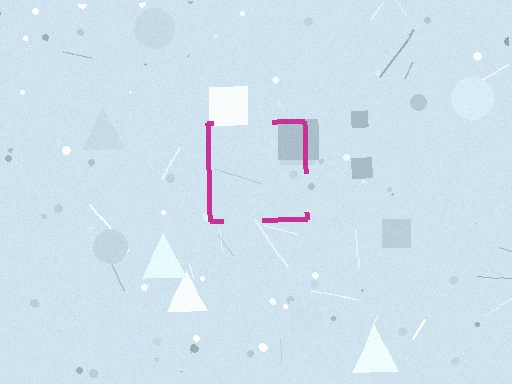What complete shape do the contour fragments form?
The contour fragments form a square.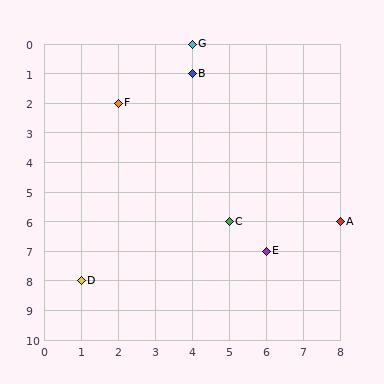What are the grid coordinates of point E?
Point E is at grid coordinates (6, 7).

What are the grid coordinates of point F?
Point F is at grid coordinates (2, 2).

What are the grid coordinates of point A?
Point A is at grid coordinates (8, 6).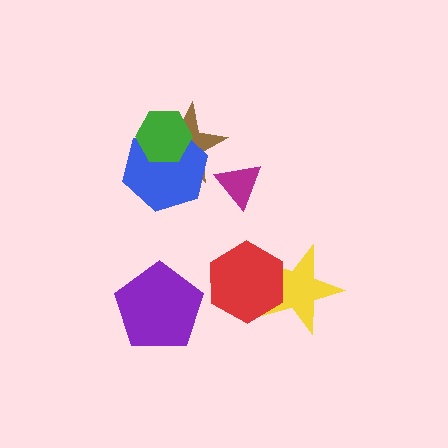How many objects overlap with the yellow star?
1 object overlaps with the yellow star.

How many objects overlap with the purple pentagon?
0 objects overlap with the purple pentagon.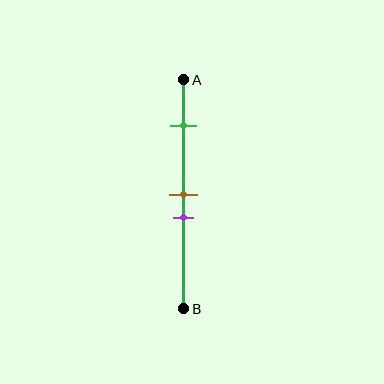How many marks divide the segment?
There are 3 marks dividing the segment.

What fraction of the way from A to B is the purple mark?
The purple mark is approximately 60% (0.6) of the way from A to B.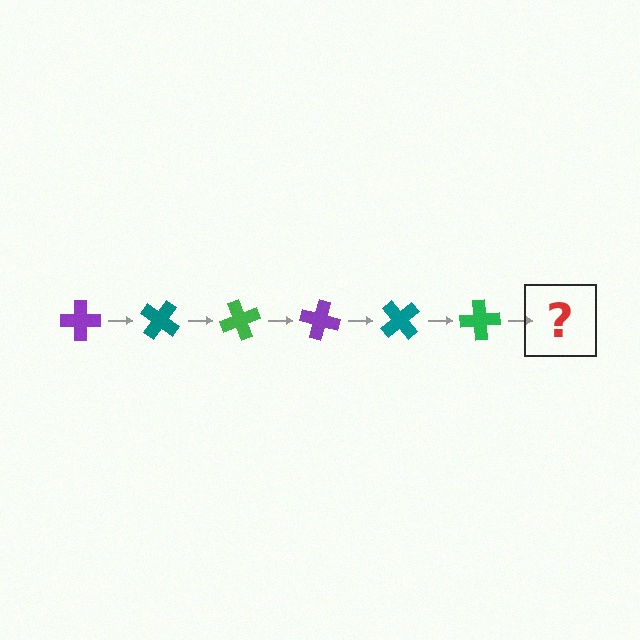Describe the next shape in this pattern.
It should be a purple cross, rotated 210 degrees from the start.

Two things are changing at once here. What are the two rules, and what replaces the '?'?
The two rules are that it rotates 35 degrees each step and the color cycles through purple, teal, and green. The '?' should be a purple cross, rotated 210 degrees from the start.